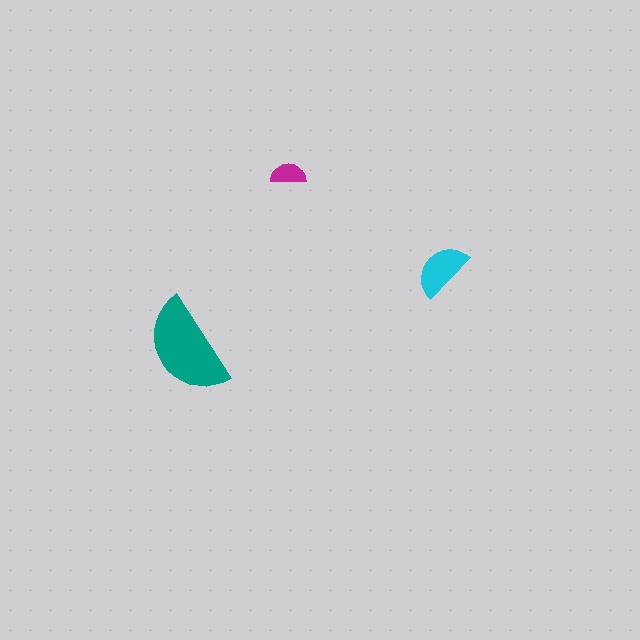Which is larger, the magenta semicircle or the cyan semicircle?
The cyan one.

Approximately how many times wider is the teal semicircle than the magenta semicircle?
About 3 times wider.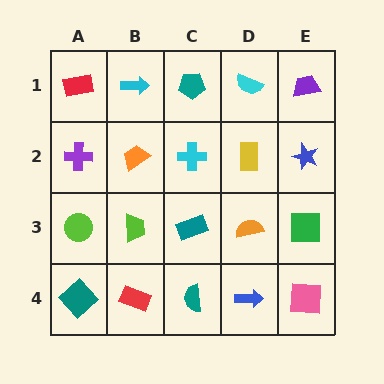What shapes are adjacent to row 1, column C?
A cyan cross (row 2, column C), a cyan arrow (row 1, column B), a cyan semicircle (row 1, column D).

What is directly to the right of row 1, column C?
A cyan semicircle.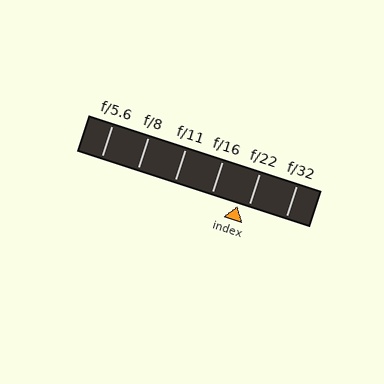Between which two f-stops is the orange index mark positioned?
The index mark is between f/16 and f/22.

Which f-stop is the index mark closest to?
The index mark is closest to f/22.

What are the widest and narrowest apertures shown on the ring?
The widest aperture shown is f/5.6 and the narrowest is f/32.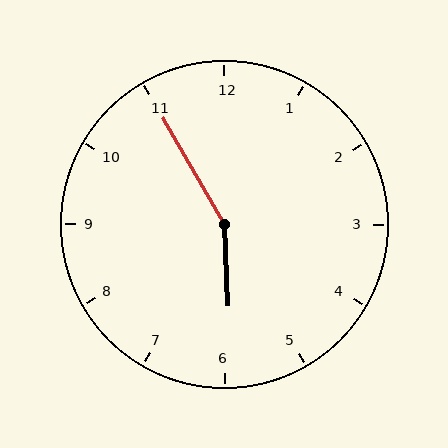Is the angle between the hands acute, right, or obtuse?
It is obtuse.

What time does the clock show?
5:55.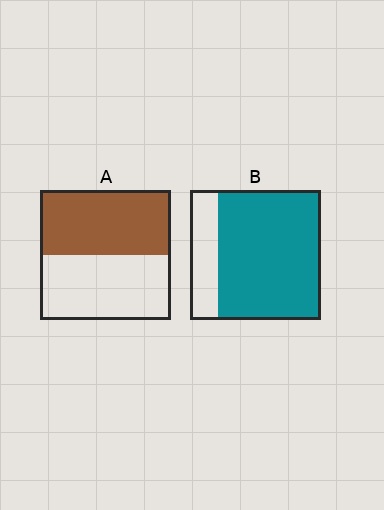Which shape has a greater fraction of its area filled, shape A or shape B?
Shape B.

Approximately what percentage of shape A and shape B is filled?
A is approximately 50% and B is approximately 80%.